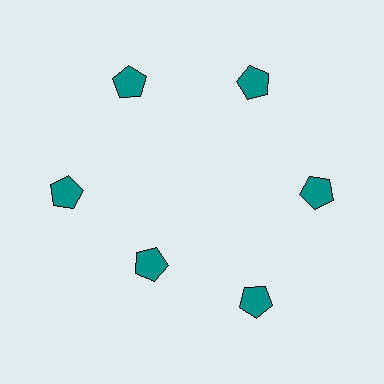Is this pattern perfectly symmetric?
No. The 6 teal pentagons are arranged in a ring, but one element near the 7 o'clock position is pulled inward toward the center, breaking the 6-fold rotational symmetry.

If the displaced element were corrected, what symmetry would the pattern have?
It would have 6-fold rotational symmetry — the pattern would map onto itself every 60 degrees.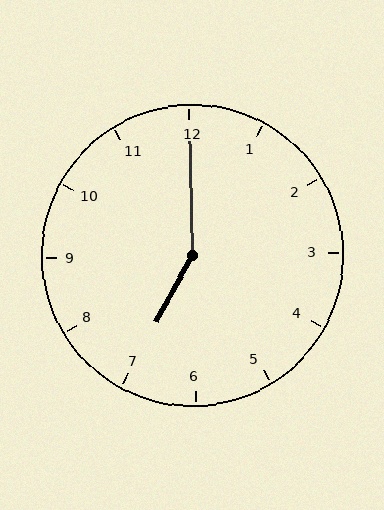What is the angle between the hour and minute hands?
Approximately 150 degrees.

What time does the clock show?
7:00.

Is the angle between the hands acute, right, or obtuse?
It is obtuse.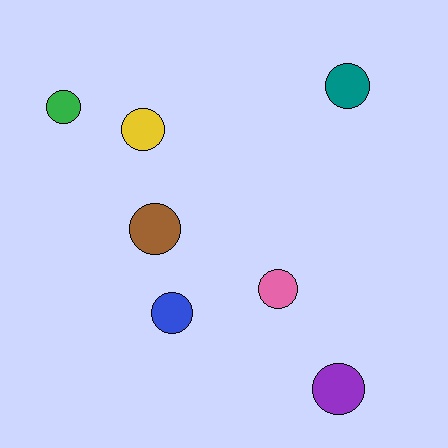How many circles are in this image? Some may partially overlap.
There are 7 circles.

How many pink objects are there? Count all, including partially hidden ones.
There is 1 pink object.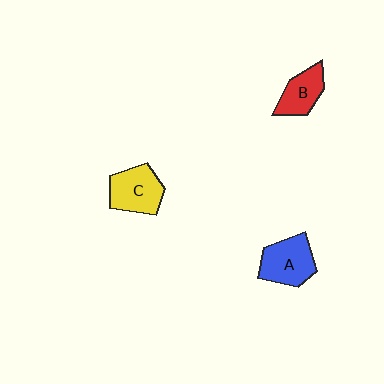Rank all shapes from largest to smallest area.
From largest to smallest: A (blue), C (yellow), B (red).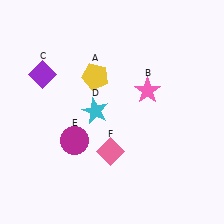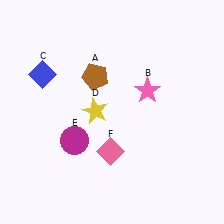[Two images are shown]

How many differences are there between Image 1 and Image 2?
There are 3 differences between the two images.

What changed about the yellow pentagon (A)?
In Image 1, A is yellow. In Image 2, it changed to brown.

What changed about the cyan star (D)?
In Image 1, D is cyan. In Image 2, it changed to yellow.